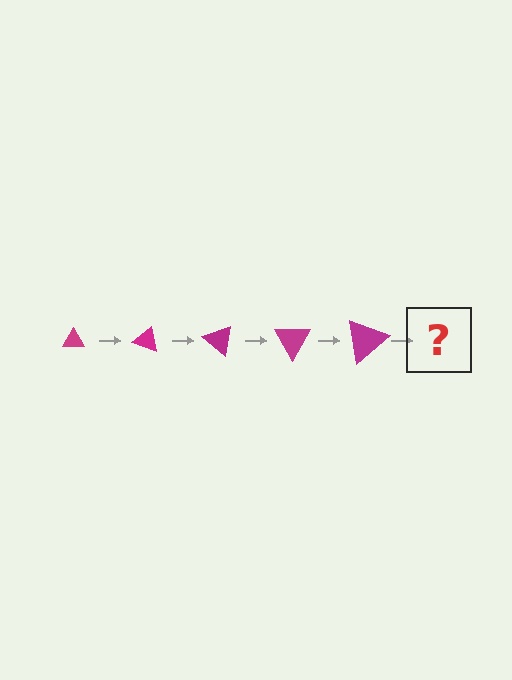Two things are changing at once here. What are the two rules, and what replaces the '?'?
The two rules are that the triangle grows larger each step and it rotates 20 degrees each step. The '?' should be a triangle, larger than the previous one and rotated 100 degrees from the start.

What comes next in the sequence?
The next element should be a triangle, larger than the previous one and rotated 100 degrees from the start.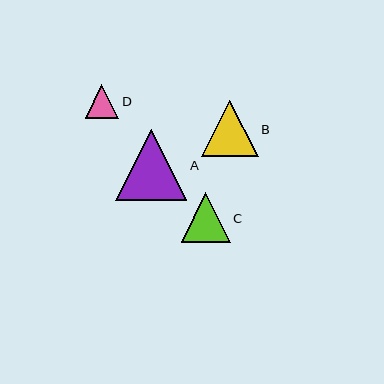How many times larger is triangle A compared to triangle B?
Triangle A is approximately 1.3 times the size of triangle B.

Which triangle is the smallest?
Triangle D is the smallest with a size of approximately 34 pixels.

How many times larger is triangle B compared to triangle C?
Triangle B is approximately 1.1 times the size of triangle C.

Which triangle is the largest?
Triangle A is the largest with a size of approximately 72 pixels.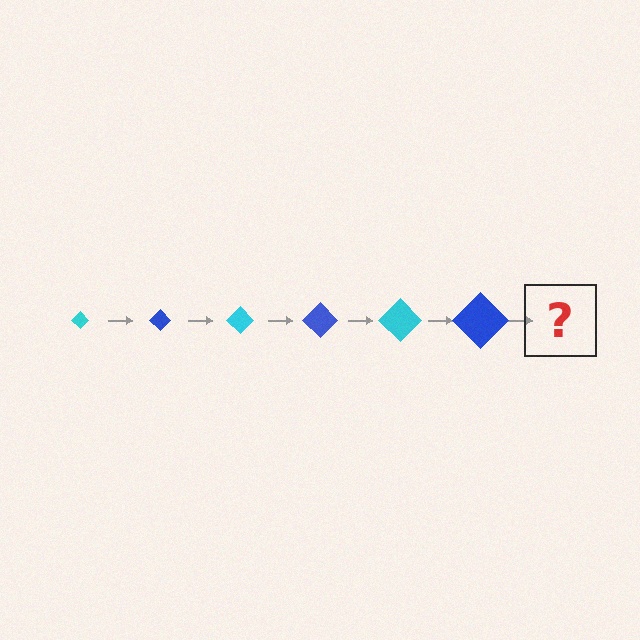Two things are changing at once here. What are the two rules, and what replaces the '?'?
The two rules are that the diamond grows larger each step and the color cycles through cyan and blue. The '?' should be a cyan diamond, larger than the previous one.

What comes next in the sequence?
The next element should be a cyan diamond, larger than the previous one.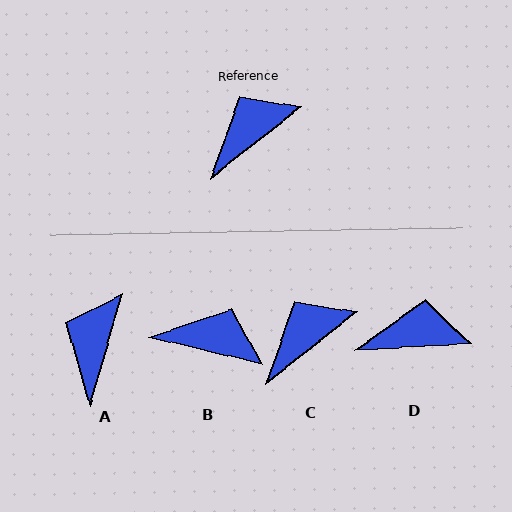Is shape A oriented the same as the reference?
No, it is off by about 36 degrees.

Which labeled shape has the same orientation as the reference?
C.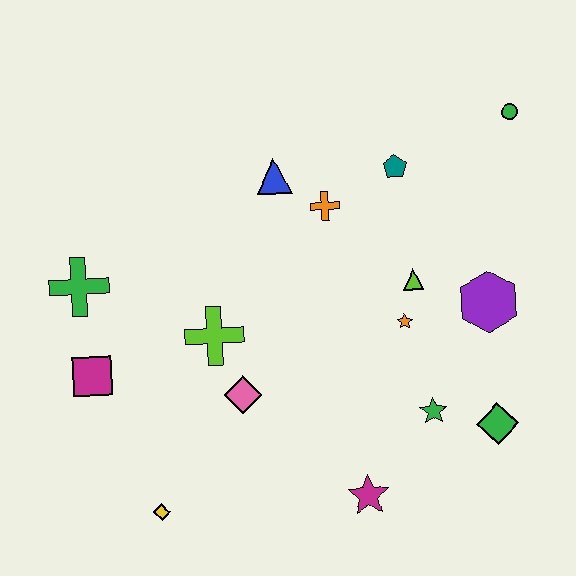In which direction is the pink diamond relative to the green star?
The pink diamond is to the left of the green star.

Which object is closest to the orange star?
The lime triangle is closest to the orange star.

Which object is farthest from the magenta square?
The green circle is farthest from the magenta square.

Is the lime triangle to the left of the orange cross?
No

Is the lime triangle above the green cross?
No